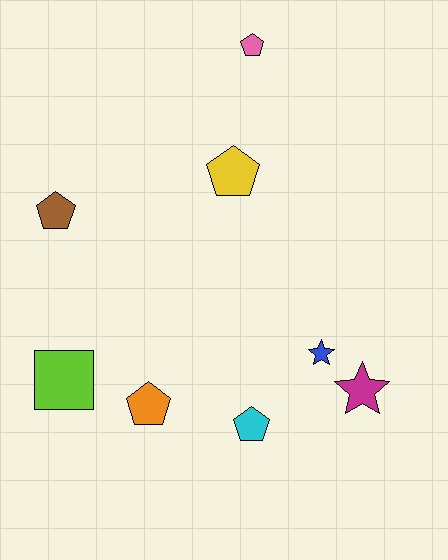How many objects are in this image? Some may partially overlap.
There are 8 objects.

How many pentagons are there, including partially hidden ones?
There are 5 pentagons.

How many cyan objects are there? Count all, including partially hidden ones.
There is 1 cyan object.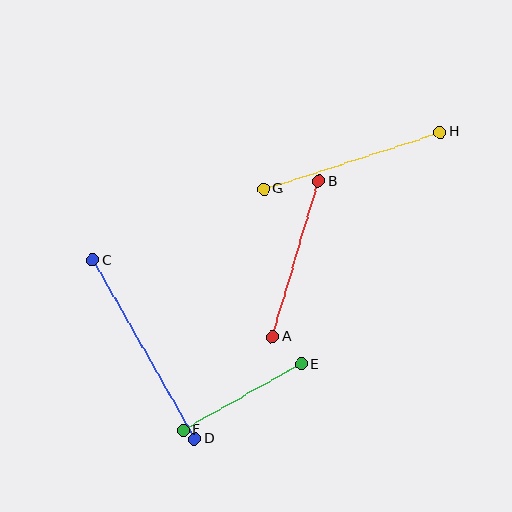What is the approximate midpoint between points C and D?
The midpoint is at approximately (144, 349) pixels.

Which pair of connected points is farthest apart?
Points C and D are farthest apart.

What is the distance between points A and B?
The distance is approximately 162 pixels.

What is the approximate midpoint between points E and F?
The midpoint is at approximately (242, 397) pixels.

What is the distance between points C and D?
The distance is approximately 206 pixels.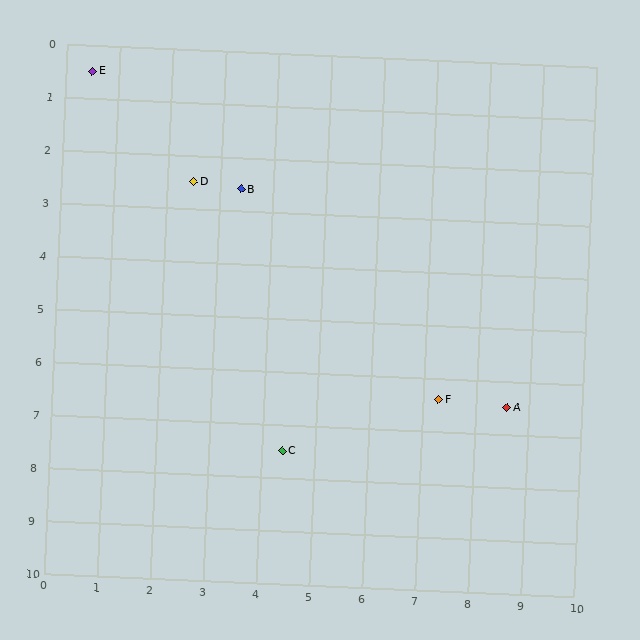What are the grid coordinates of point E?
Point E is at approximately (0.5, 0.5).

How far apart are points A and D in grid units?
Points A and D are about 7.3 grid units apart.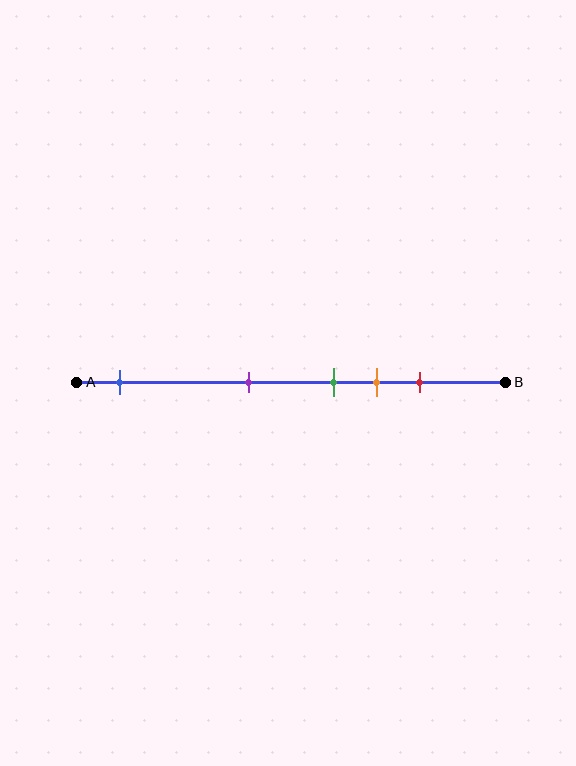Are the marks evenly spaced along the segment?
No, the marks are not evenly spaced.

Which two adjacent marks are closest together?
The green and orange marks are the closest adjacent pair.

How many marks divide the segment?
There are 5 marks dividing the segment.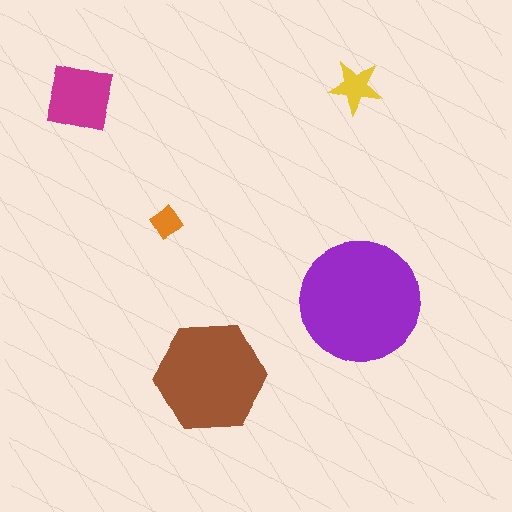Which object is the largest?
The purple circle.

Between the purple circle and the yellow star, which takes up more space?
The purple circle.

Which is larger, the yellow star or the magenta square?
The magenta square.